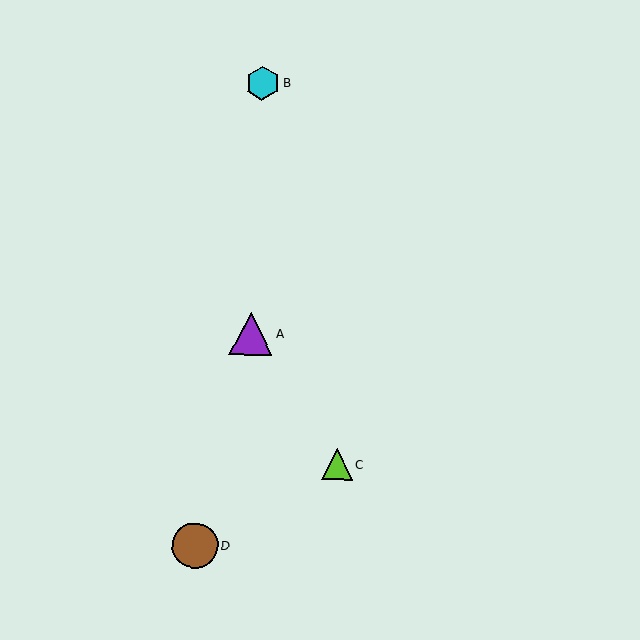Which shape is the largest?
The brown circle (labeled D) is the largest.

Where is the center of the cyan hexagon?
The center of the cyan hexagon is at (262, 83).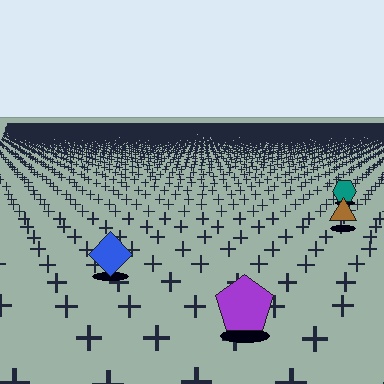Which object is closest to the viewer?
The purple pentagon is closest. The texture marks near it are larger and more spread out.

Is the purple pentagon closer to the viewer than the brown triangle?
Yes. The purple pentagon is closer — you can tell from the texture gradient: the ground texture is coarser near it.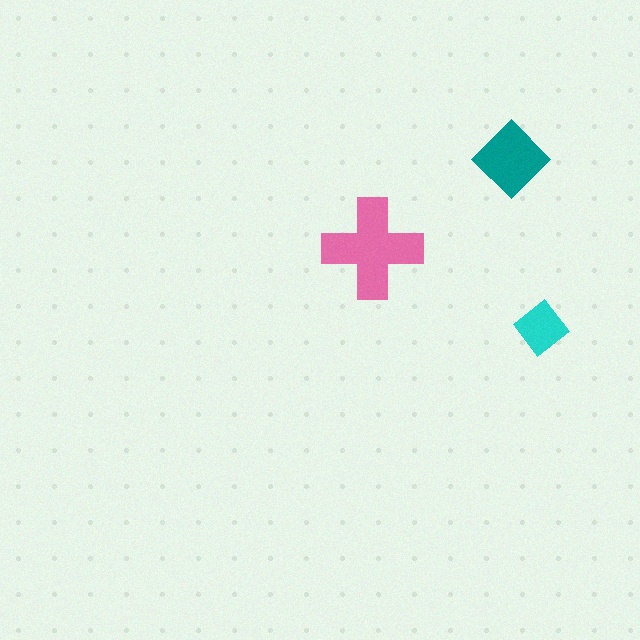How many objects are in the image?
There are 3 objects in the image.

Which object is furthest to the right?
The cyan diamond is rightmost.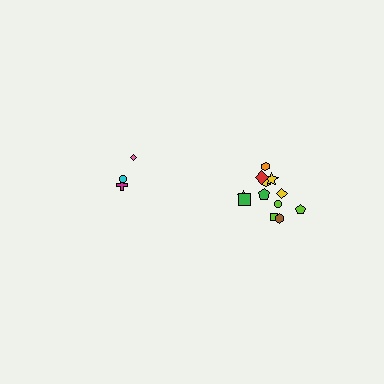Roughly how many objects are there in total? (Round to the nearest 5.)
Roughly 15 objects in total.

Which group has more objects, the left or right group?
The right group.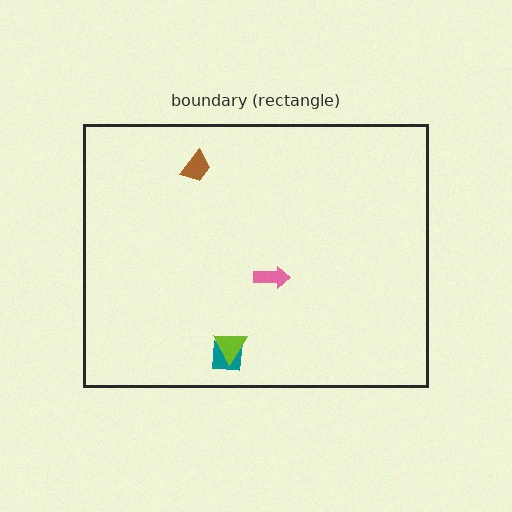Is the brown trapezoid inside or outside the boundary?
Inside.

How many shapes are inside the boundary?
4 inside, 0 outside.